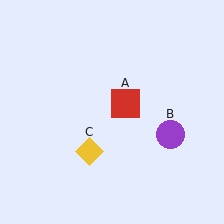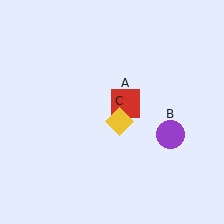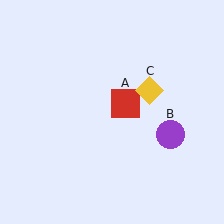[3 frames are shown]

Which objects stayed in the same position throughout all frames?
Red square (object A) and purple circle (object B) remained stationary.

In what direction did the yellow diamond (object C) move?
The yellow diamond (object C) moved up and to the right.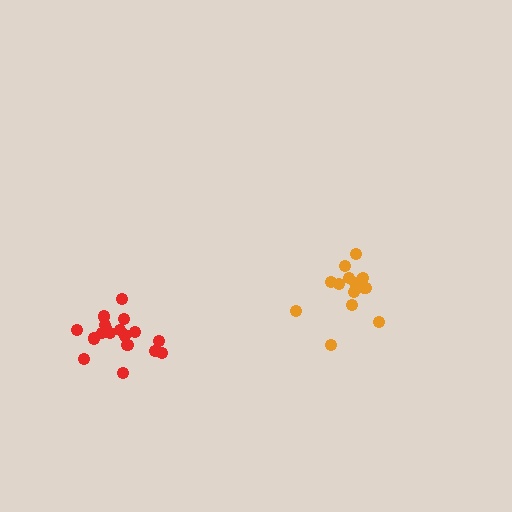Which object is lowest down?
The red cluster is bottommost.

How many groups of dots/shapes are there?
There are 2 groups.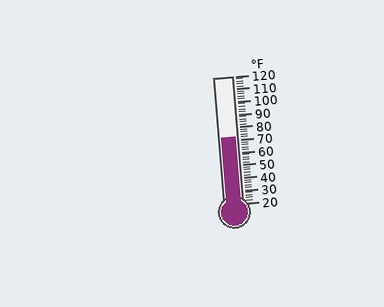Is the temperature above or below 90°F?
The temperature is below 90°F.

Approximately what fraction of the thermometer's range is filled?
The thermometer is filled to approximately 50% of its range.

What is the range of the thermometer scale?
The thermometer scale ranges from 20°F to 120°F.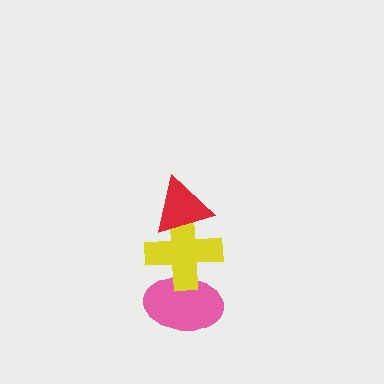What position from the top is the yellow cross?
The yellow cross is 2nd from the top.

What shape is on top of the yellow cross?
The red triangle is on top of the yellow cross.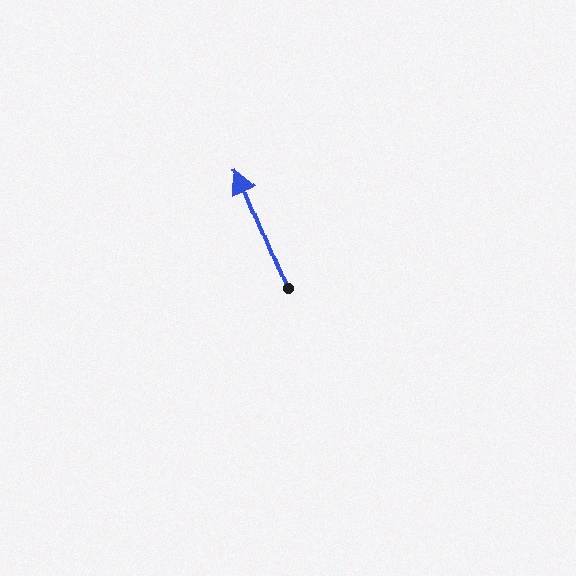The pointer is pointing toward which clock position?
Roughly 11 o'clock.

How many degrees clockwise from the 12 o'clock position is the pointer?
Approximately 338 degrees.